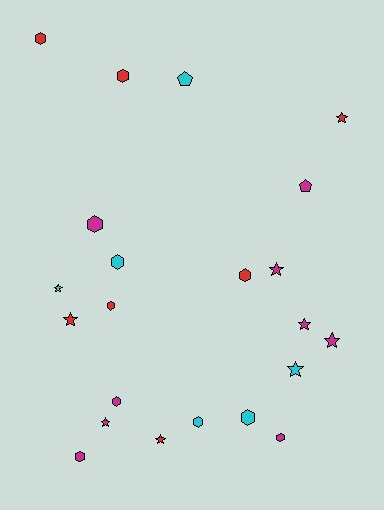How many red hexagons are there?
There are 4 red hexagons.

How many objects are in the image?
There are 22 objects.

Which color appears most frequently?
Magenta, with 9 objects.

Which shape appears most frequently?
Hexagon, with 11 objects.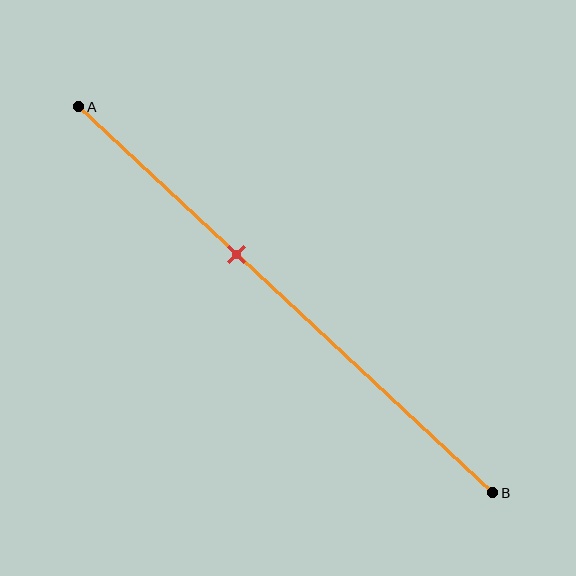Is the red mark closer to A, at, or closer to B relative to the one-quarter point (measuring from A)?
The red mark is closer to point B than the one-quarter point of segment AB.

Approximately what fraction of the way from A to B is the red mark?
The red mark is approximately 40% of the way from A to B.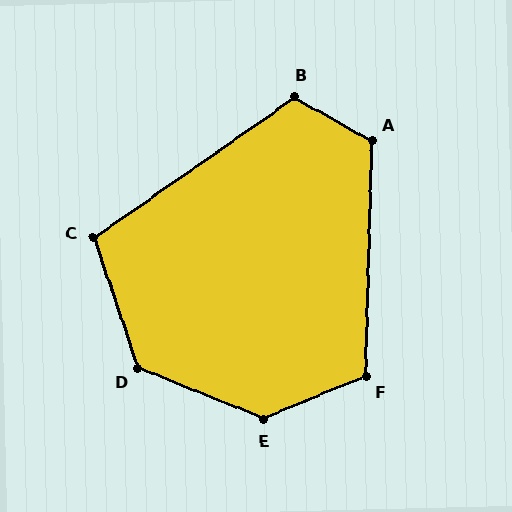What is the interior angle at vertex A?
Approximately 118 degrees (obtuse).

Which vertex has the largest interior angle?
E, at approximately 135 degrees.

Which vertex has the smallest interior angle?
C, at approximately 106 degrees.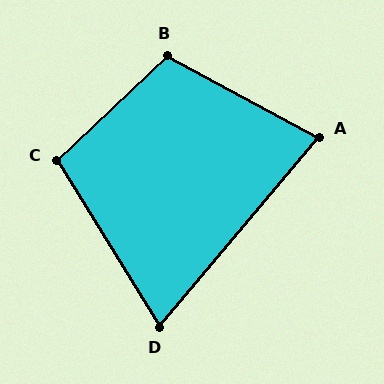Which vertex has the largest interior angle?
B, at approximately 108 degrees.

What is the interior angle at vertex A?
Approximately 78 degrees (acute).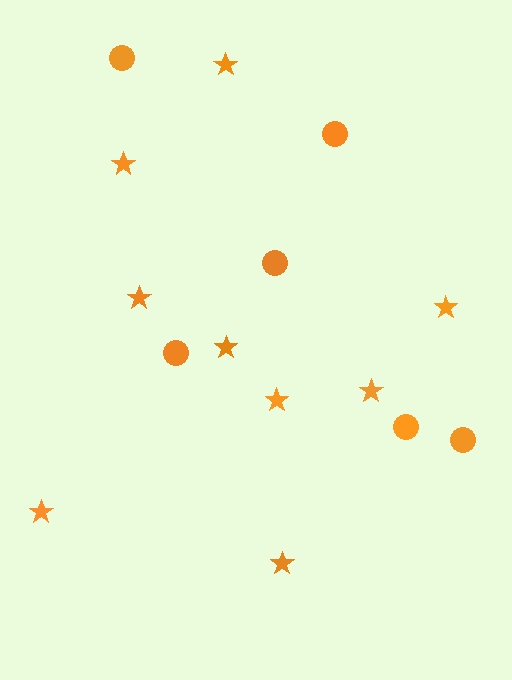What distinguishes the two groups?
There are 2 groups: one group of stars (9) and one group of circles (6).